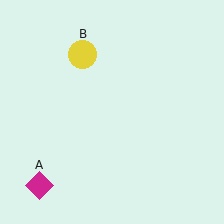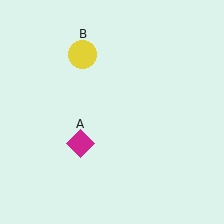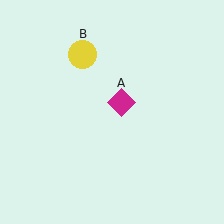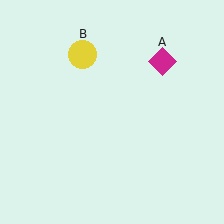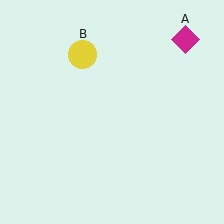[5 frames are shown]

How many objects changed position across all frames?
1 object changed position: magenta diamond (object A).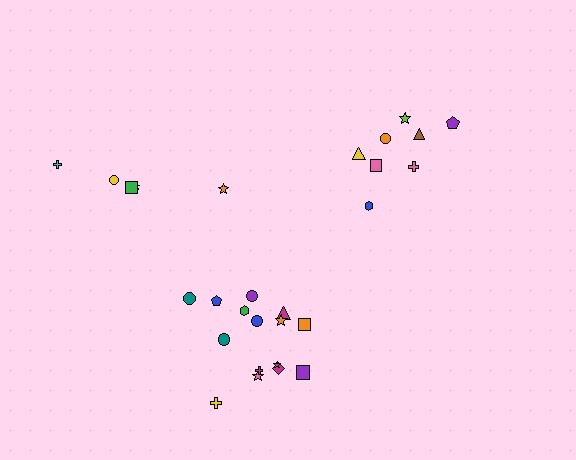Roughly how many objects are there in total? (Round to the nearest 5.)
Roughly 30 objects in total.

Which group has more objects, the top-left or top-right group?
The top-right group.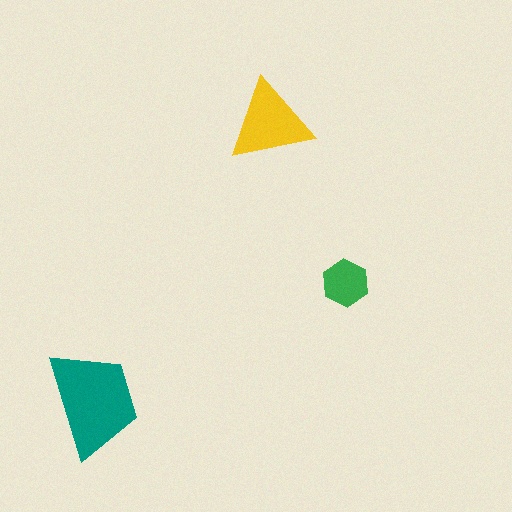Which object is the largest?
The teal trapezoid.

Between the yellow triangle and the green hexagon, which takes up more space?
The yellow triangle.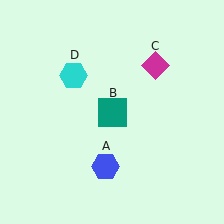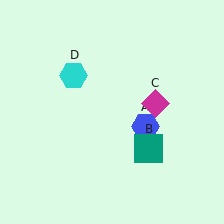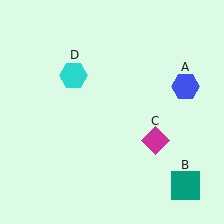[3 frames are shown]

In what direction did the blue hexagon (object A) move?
The blue hexagon (object A) moved up and to the right.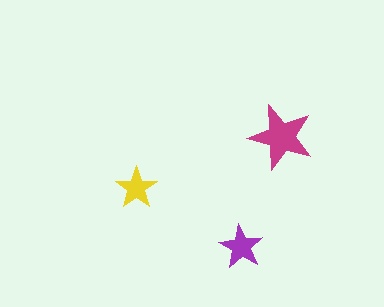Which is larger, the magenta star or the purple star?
The magenta one.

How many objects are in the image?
There are 3 objects in the image.